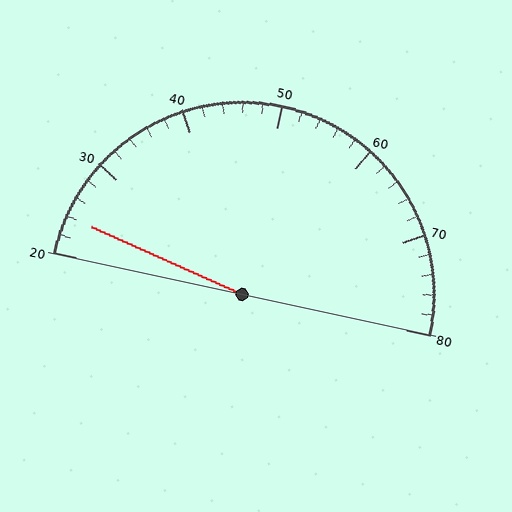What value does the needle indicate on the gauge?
The needle indicates approximately 24.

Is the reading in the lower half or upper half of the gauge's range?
The reading is in the lower half of the range (20 to 80).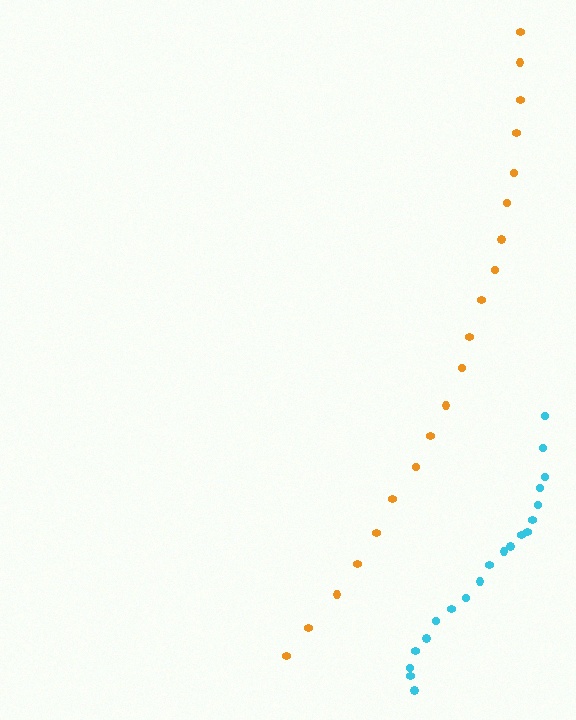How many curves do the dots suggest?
There are 2 distinct paths.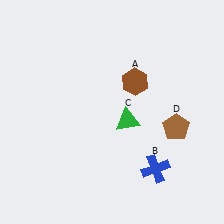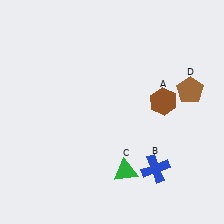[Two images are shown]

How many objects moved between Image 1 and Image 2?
3 objects moved between the two images.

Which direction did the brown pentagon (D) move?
The brown pentagon (D) moved up.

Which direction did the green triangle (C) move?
The green triangle (C) moved down.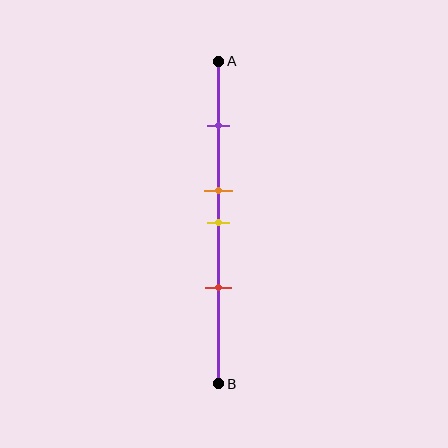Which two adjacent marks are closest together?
The orange and yellow marks are the closest adjacent pair.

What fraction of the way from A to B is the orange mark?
The orange mark is approximately 40% (0.4) of the way from A to B.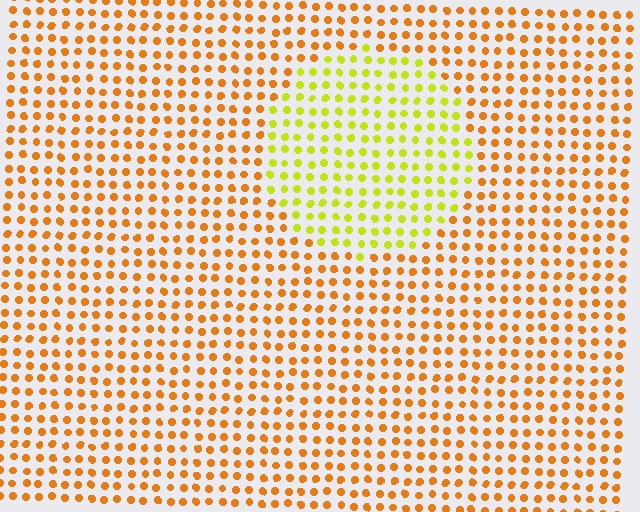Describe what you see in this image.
The image is filled with small orange elements in a uniform arrangement. A circle-shaped region is visible where the elements are tinted to a slightly different hue, forming a subtle color boundary.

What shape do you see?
I see a circle.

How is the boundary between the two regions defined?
The boundary is defined purely by a slight shift in hue (about 40 degrees). Spacing, size, and orientation are identical on both sides.